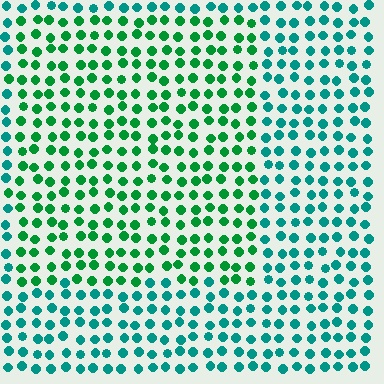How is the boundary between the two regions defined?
The boundary is defined purely by a slight shift in hue (about 35 degrees). Spacing, size, and orientation are identical on both sides.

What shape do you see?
I see a rectangle.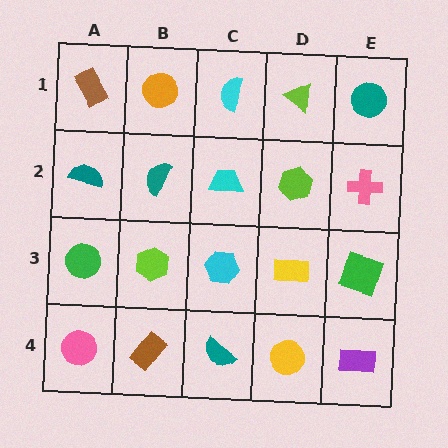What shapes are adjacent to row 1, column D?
A lime hexagon (row 2, column D), a cyan semicircle (row 1, column C), a teal circle (row 1, column E).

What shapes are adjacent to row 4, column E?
A green square (row 3, column E), a yellow circle (row 4, column D).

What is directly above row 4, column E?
A green square.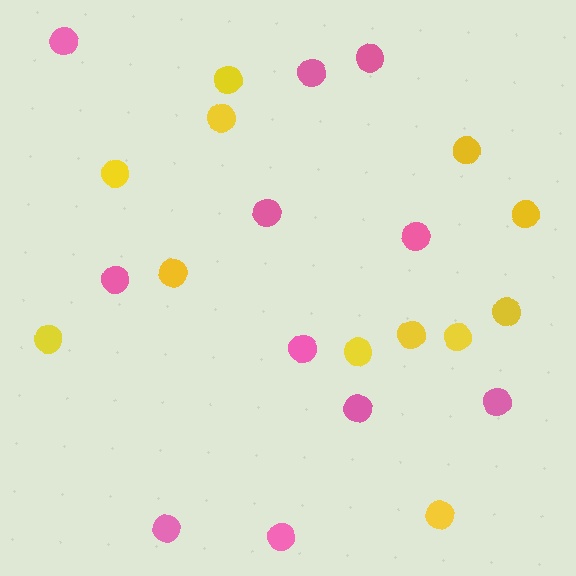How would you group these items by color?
There are 2 groups: one group of pink circles (11) and one group of yellow circles (12).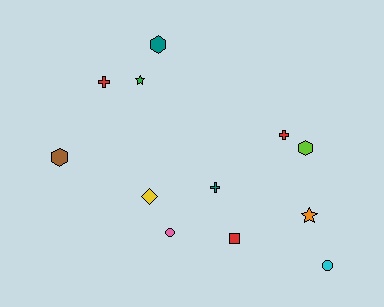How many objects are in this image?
There are 12 objects.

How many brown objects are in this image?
There is 1 brown object.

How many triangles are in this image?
There are no triangles.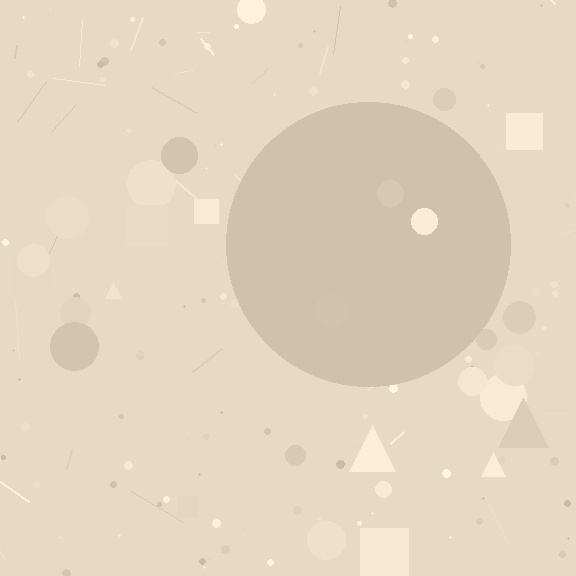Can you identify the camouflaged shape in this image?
The camouflaged shape is a circle.